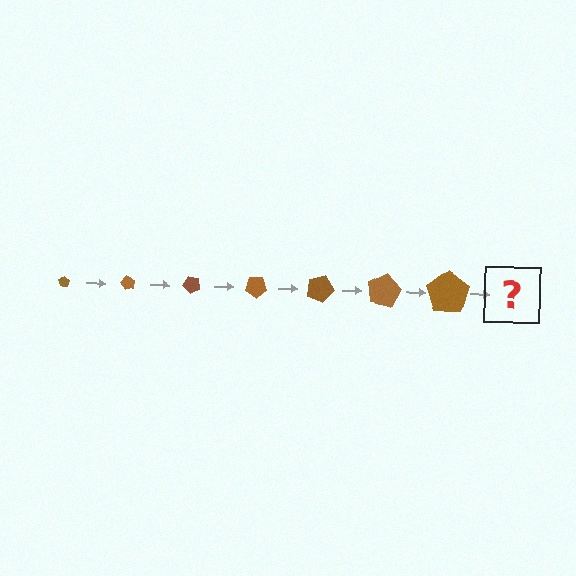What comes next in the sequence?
The next element should be a pentagon, larger than the previous one and rotated 420 degrees from the start.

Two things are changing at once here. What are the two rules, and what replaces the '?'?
The two rules are that the pentagon grows larger each step and it rotates 60 degrees each step. The '?' should be a pentagon, larger than the previous one and rotated 420 degrees from the start.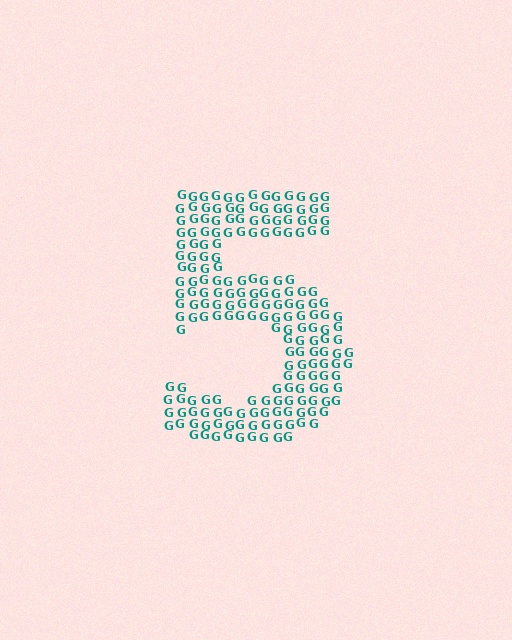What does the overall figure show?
The overall figure shows the digit 5.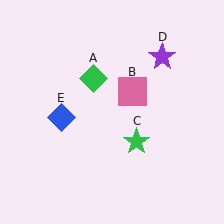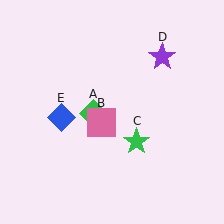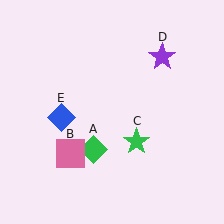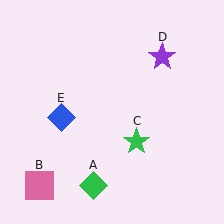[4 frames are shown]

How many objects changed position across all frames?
2 objects changed position: green diamond (object A), pink square (object B).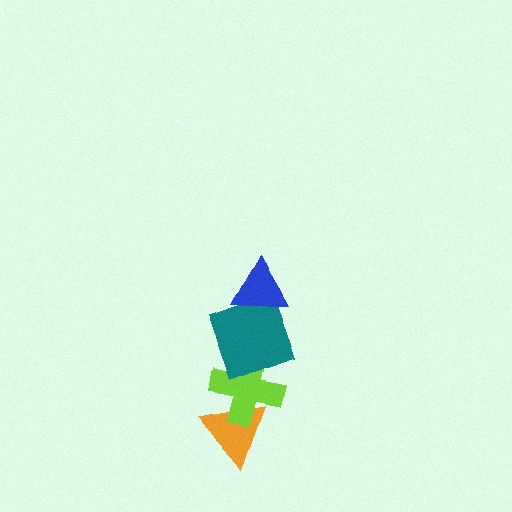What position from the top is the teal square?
The teal square is 2nd from the top.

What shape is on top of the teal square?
The blue triangle is on top of the teal square.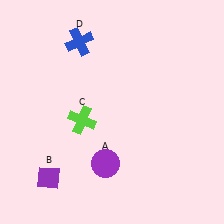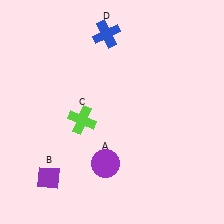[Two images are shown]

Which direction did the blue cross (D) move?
The blue cross (D) moved right.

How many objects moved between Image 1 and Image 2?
1 object moved between the two images.